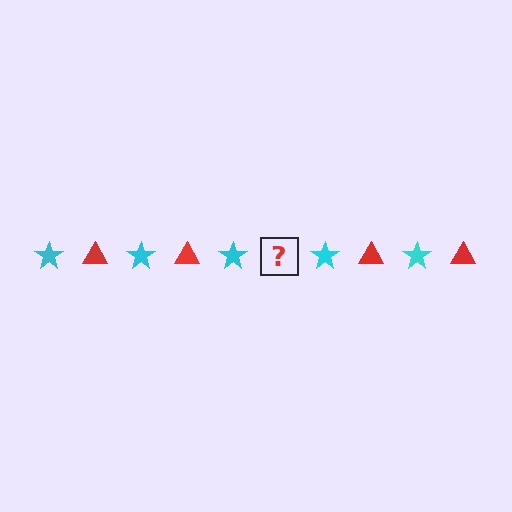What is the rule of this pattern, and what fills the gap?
The rule is that the pattern alternates between cyan star and red triangle. The gap should be filled with a red triangle.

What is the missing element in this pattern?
The missing element is a red triangle.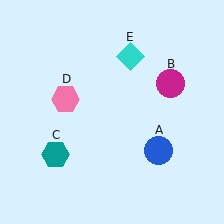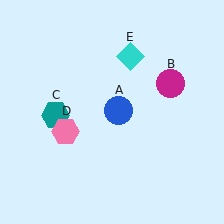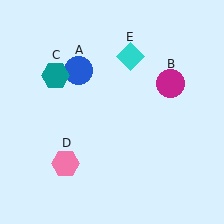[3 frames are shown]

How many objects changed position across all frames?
3 objects changed position: blue circle (object A), teal hexagon (object C), pink hexagon (object D).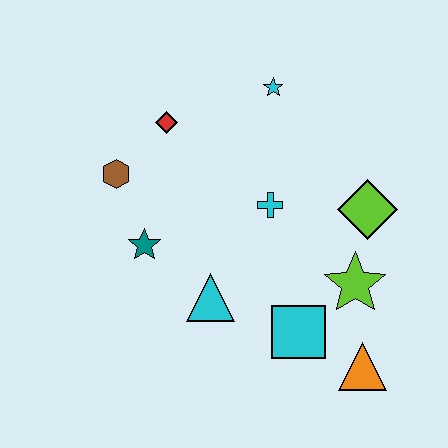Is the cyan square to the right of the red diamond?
Yes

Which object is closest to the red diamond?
The brown hexagon is closest to the red diamond.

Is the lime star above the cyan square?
Yes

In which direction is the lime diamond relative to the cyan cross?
The lime diamond is to the right of the cyan cross.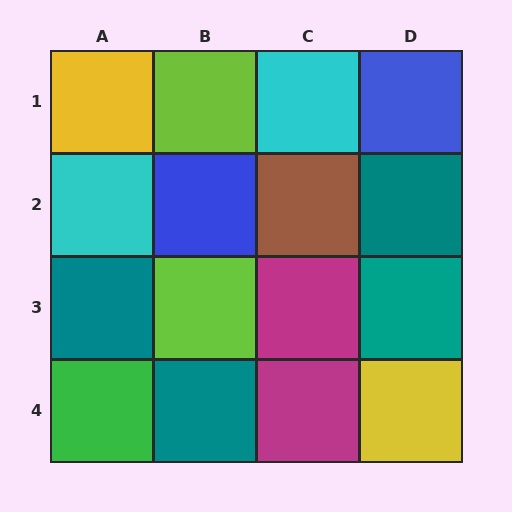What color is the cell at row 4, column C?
Magenta.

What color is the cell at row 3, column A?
Teal.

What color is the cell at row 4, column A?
Green.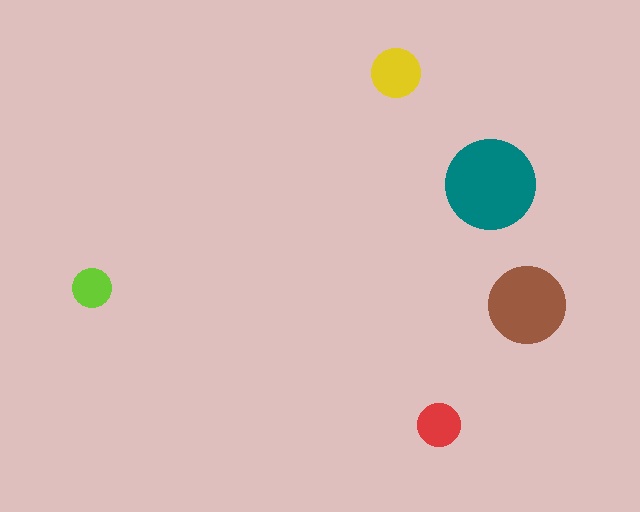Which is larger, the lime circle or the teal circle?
The teal one.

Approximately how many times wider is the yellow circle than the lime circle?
About 1.5 times wider.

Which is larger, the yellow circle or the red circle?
The yellow one.